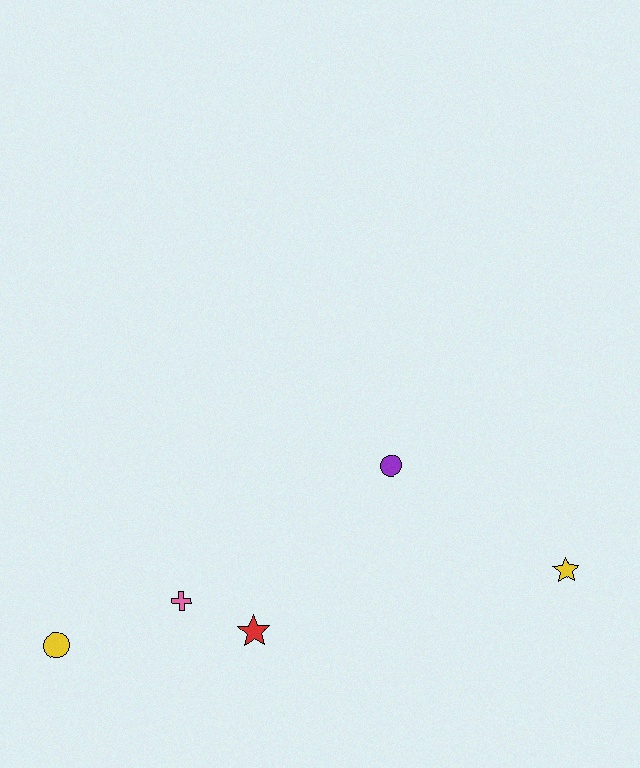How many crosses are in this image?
There is 1 cross.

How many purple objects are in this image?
There is 1 purple object.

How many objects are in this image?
There are 5 objects.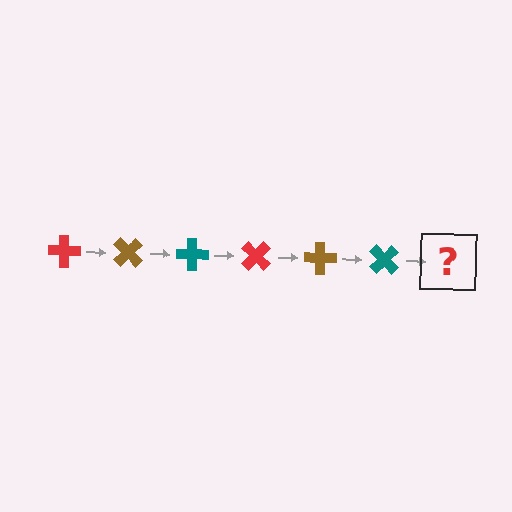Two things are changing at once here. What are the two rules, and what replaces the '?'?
The two rules are that it rotates 45 degrees each step and the color cycles through red, brown, and teal. The '?' should be a red cross, rotated 270 degrees from the start.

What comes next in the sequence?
The next element should be a red cross, rotated 270 degrees from the start.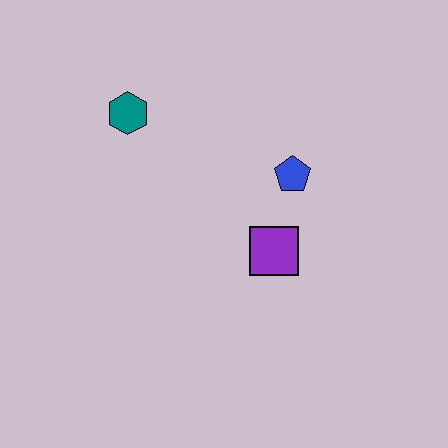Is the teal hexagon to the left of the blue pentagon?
Yes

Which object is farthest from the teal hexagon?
The purple square is farthest from the teal hexagon.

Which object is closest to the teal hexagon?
The blue pentagon is closest to the teal hexagon.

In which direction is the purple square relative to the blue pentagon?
The purple square is below the blue pentagon.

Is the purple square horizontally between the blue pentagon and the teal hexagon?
Yes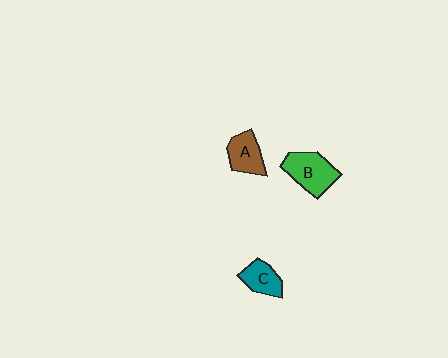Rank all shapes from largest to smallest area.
From largest to smallest: B (green), A (brown), C (teal).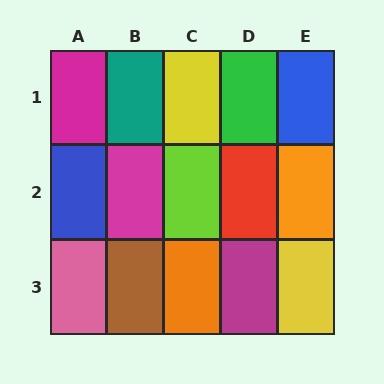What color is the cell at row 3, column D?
Magenta.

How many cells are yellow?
2 cells are yellow.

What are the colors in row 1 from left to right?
Magenta, teal, yellow, green, blue.